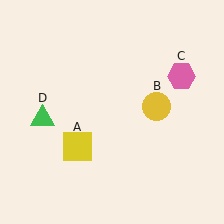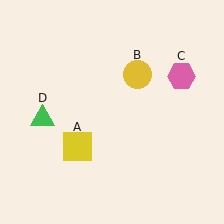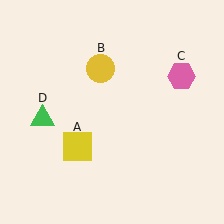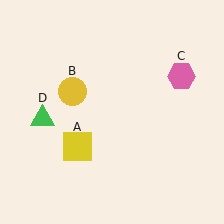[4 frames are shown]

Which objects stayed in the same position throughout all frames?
Yellow square (object A) and pink hexagon (object C) and green triangle (object D) remained stationary.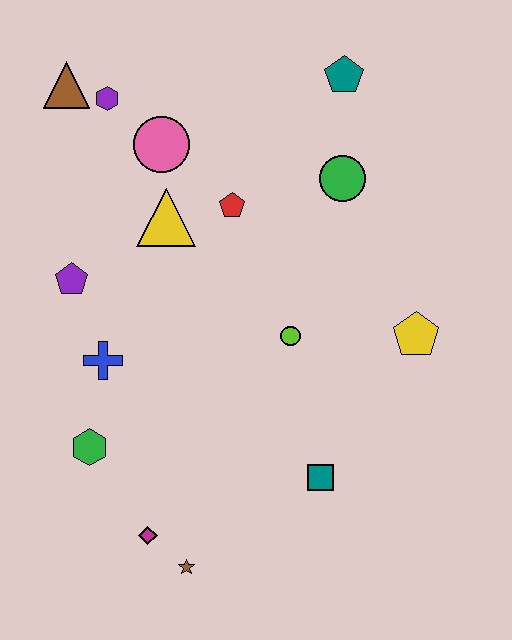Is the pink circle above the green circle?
Yes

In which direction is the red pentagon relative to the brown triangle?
The red pentagon is to the right of the brown triangle.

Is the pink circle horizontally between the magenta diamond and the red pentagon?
Yes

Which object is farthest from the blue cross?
The teal pentagon is farthest from the blue cross.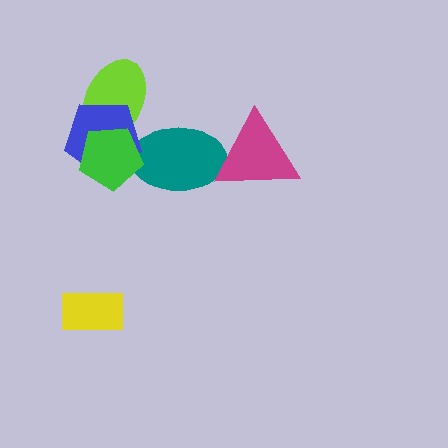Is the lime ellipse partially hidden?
Yes, it is partially covered by another shape.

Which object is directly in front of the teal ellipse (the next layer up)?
The blue pentagon is directly in front of the teal ellipse.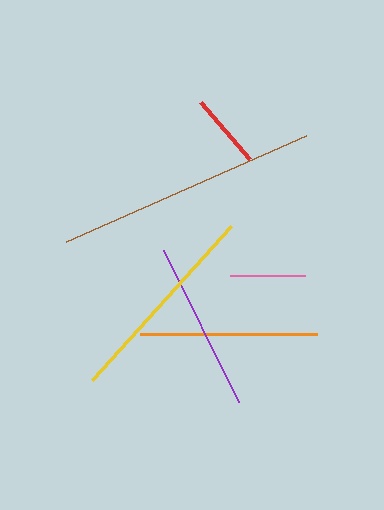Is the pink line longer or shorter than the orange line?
The orange line is longer than the pink line.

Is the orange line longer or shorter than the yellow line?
The yellow line is longer than the orange line.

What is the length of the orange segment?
The orange segment is approximately 177 pixels long.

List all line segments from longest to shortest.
From longest to shortest: brown, yellow, orange, purple, pink, red.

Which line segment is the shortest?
The red line is the shortest at approximately 75 pixels.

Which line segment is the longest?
The brown line is the longest at approximately 262 pixels.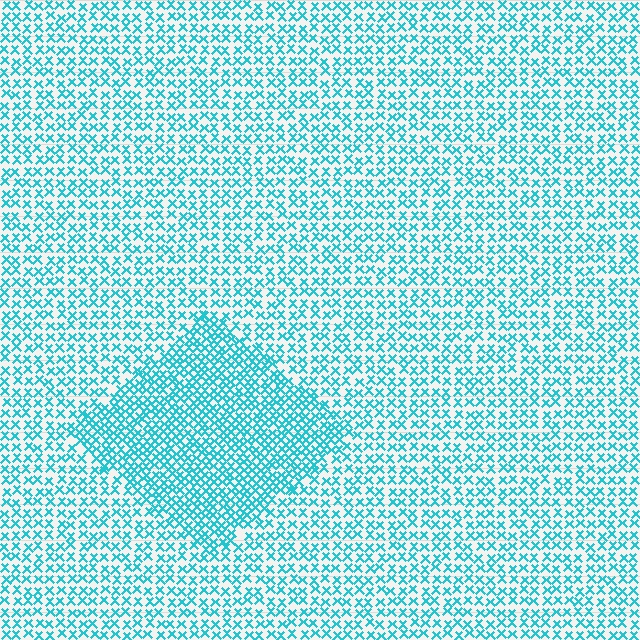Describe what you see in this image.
The image contains small cyan elements arranged at two different densities. A diamond-shaped region is visible where the elements are more densely packed than the surrounding area.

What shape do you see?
I see a diamond.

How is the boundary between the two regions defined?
The boundary is defined by a change in element density (approximately 1.7x ratio). All elements are the same color, size, and shape.